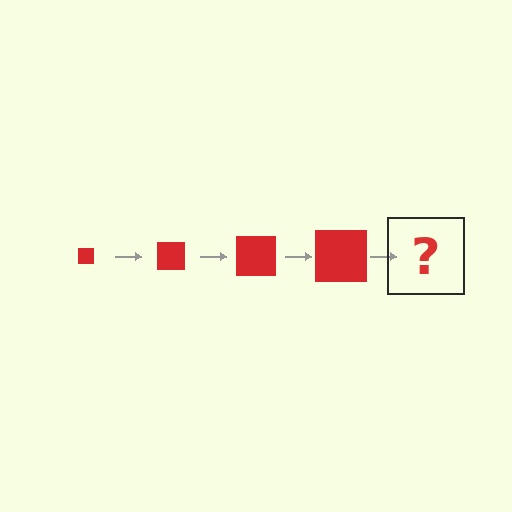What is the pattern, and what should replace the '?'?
The pattern is that the square gets progressively larger each step. The '?' should be a red square, larger than the previous one.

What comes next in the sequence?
The next element should be a red square, larger than the previous one.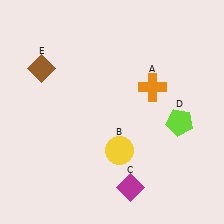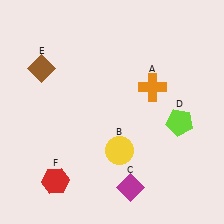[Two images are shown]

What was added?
A red hexagon (F) was added in Image 2.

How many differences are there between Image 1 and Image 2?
There is 1 difference between the two images.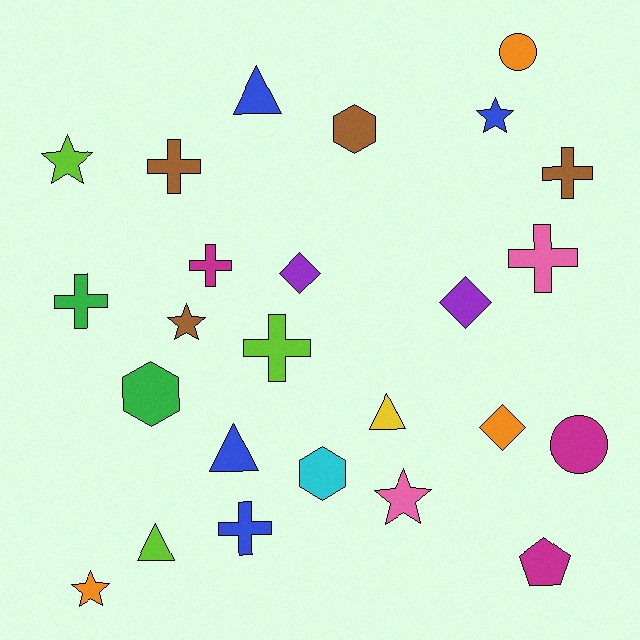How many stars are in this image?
There are 5 stars.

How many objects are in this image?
There are 25 objects.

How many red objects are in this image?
There are no red objects.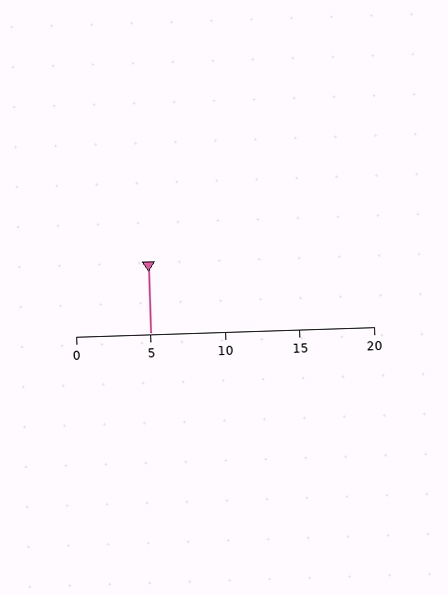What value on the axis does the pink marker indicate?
The marker indicates approximately 5.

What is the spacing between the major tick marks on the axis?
The major ticks are spaced 5 apart.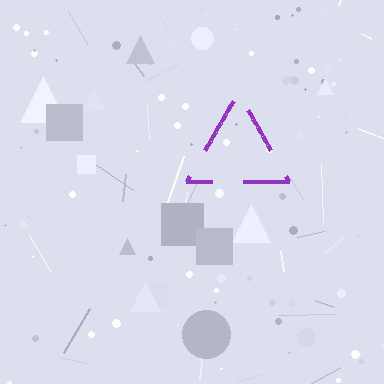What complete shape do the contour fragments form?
The contour fragments form a triangle.